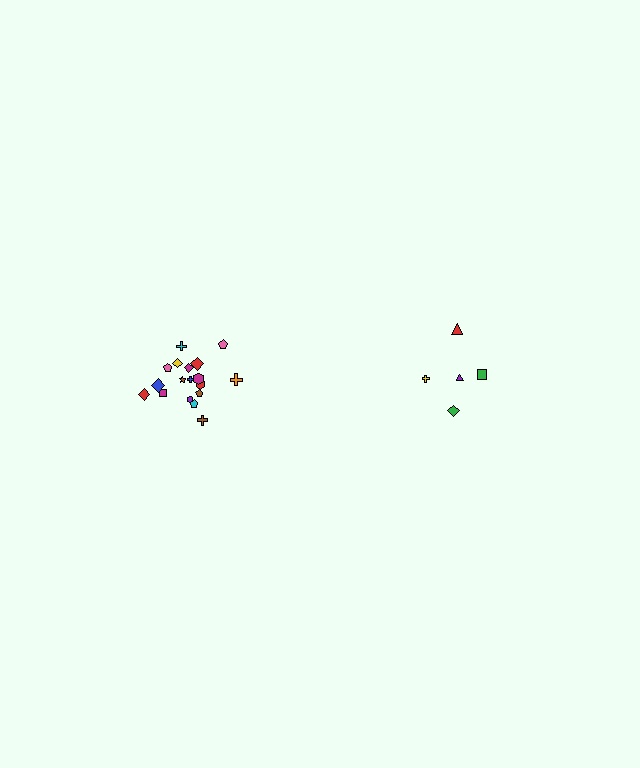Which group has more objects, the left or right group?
The left group.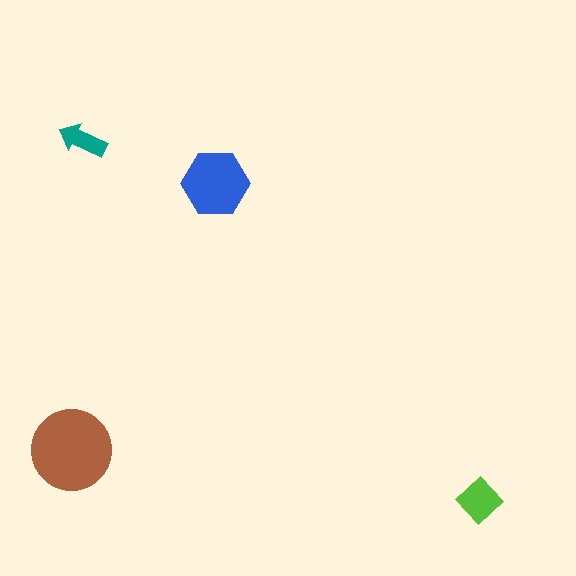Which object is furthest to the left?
The brown circle is leftmost.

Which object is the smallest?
The teal arrow.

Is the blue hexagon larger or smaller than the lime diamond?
Larger.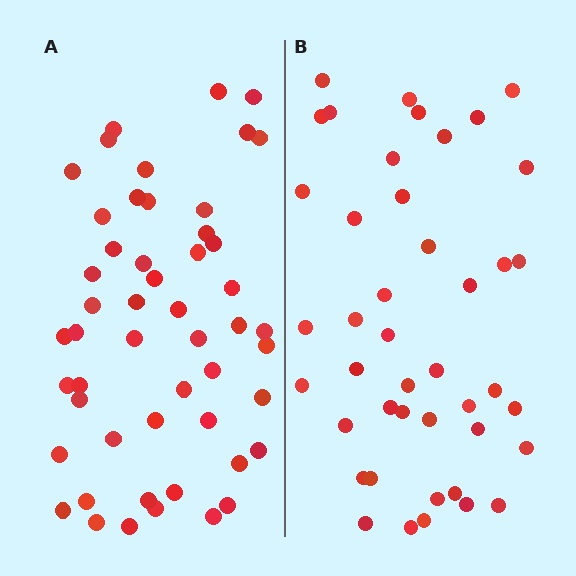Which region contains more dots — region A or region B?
Region A (the left region) has more dots.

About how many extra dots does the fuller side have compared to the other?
Region A has roughly 8 or so more dots than region B.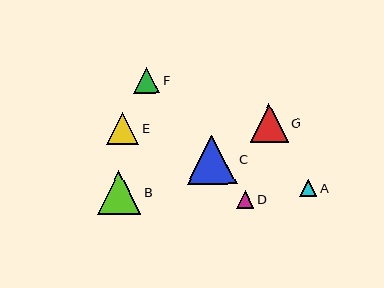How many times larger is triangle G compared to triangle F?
Triangle G is approximately 1.5 times the size of triangle F.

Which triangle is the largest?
Triangle C is the largest with a size of approximately 49 pixels.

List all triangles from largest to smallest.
From largest to smallest: C, B, G, E, F, D, A.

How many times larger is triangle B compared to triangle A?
Triangle B is approximately 2.6 times the size of triangle A.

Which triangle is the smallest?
Triangle A is the smallest with a size of approximately 17 pixels.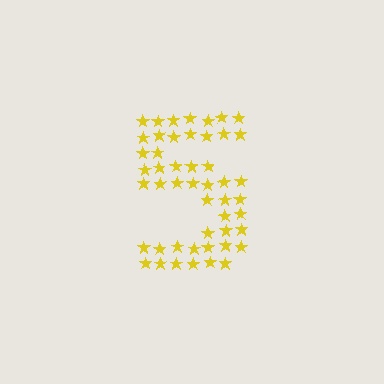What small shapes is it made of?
It is made of small stars.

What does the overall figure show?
The overall figure shows the digit 5.